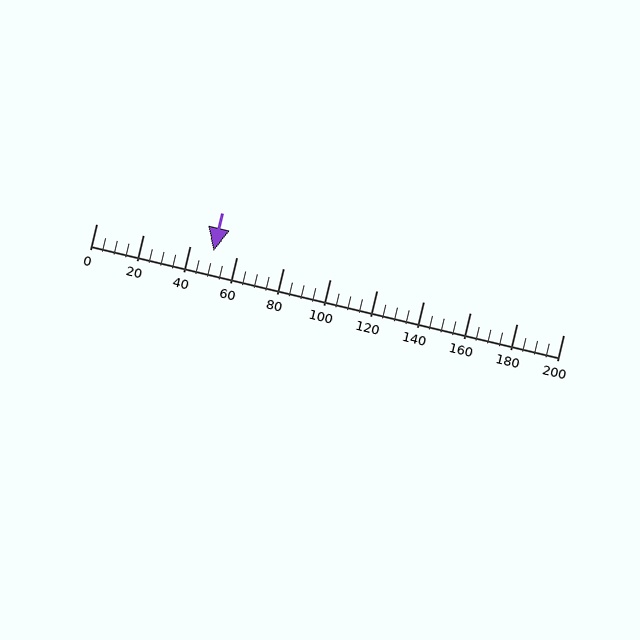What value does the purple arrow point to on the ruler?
The purple arrow points to approximately 50.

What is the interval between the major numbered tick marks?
The major tick marks are spaced 20 units apart.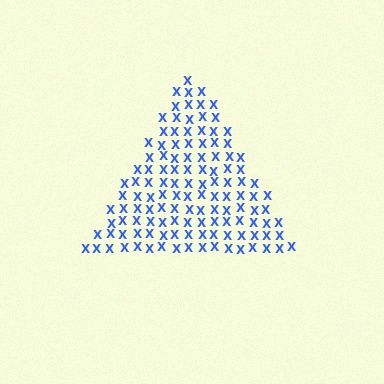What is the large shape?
The large shape is a triangle.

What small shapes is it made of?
It is made of small letter X's.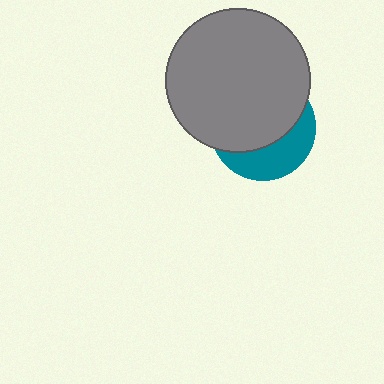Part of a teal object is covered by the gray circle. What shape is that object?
It is a circle.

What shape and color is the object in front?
The object in front is a gray circle.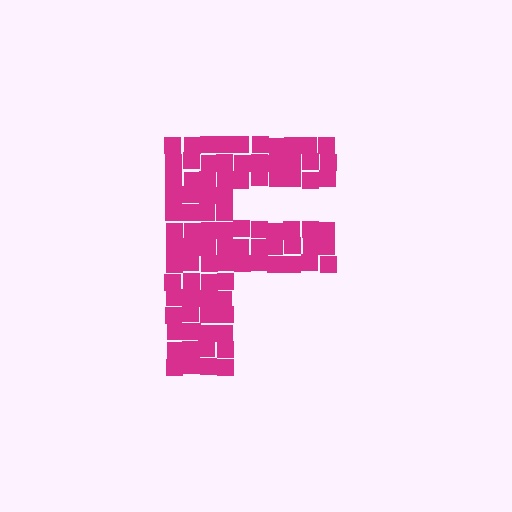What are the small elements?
The small elements are squares.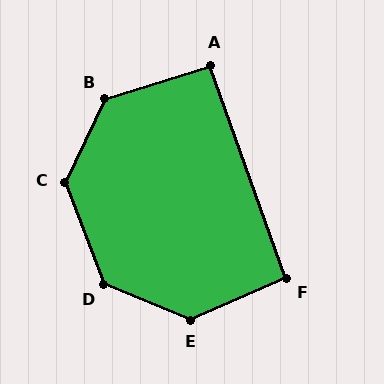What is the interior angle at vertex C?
Approximately 134 degrees (obtuse).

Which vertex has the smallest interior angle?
A, at approximately 92 degrees.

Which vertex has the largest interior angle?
E, at approximately 134 degrees.